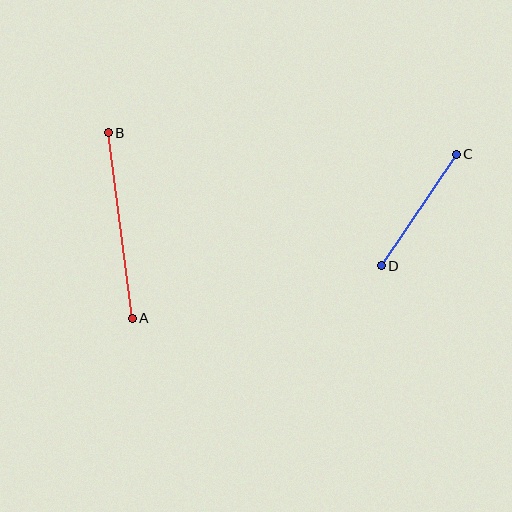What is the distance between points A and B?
The distance is approximately 187 pixels.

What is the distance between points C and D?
The distance is approximately 135 pixels.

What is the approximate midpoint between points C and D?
The midpoint is at approximately (419, 210) pixels.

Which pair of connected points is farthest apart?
Points A and B are farthest apart.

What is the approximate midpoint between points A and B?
The midpoint is at approximately (120, 225) pixels.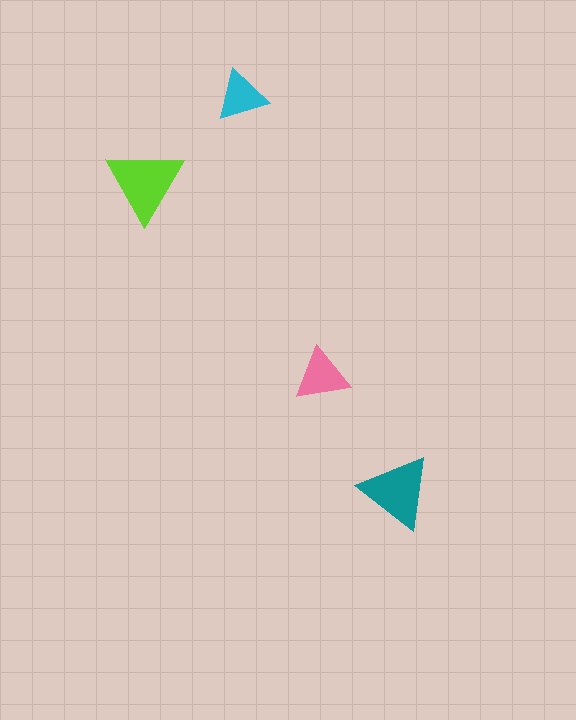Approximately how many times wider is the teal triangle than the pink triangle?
About 1.5 times wider.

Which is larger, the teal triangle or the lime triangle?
The lime one.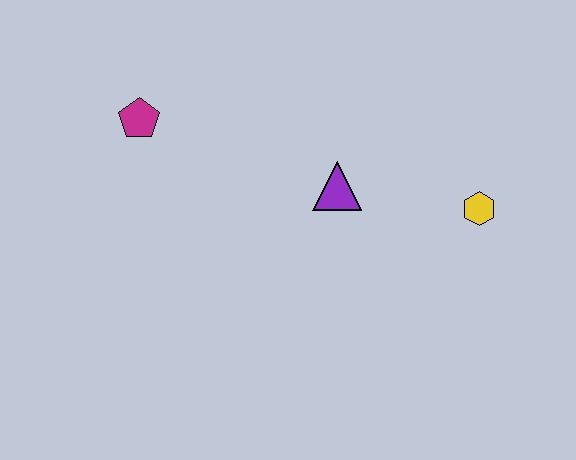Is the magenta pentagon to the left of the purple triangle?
Yes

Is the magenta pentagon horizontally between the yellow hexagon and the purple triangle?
No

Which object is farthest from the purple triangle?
The magenta pentagon is farthest from the purple triangle.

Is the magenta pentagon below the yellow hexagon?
No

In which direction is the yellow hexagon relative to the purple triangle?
The yellow hexagon is to the right of the purple triangle.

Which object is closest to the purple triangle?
The yellow hexagon is closest to the purple triangle.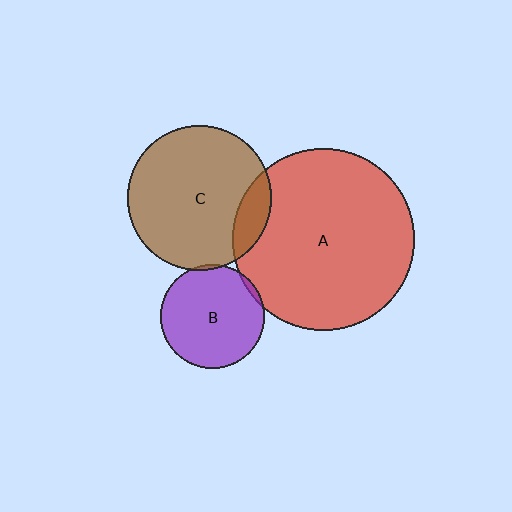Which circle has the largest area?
Circle A (red).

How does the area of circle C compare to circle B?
Approximately 1.9 times.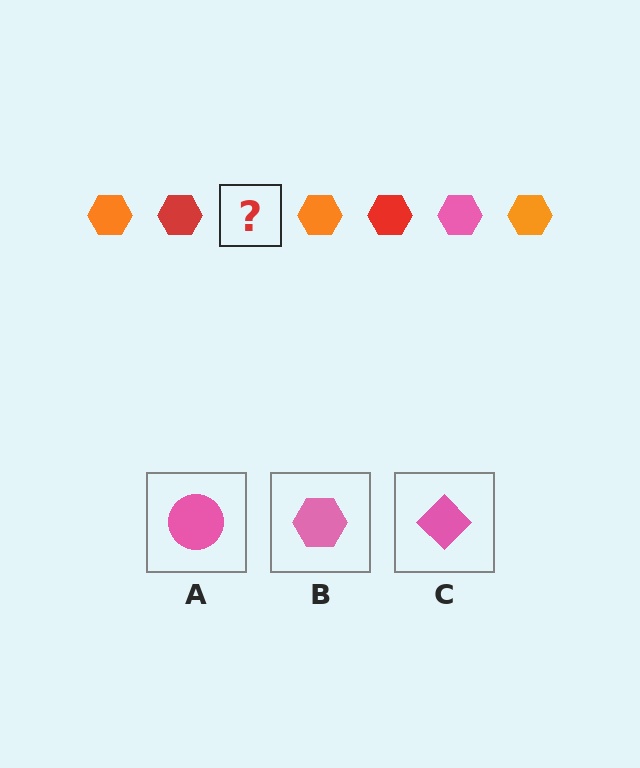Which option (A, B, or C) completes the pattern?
B.